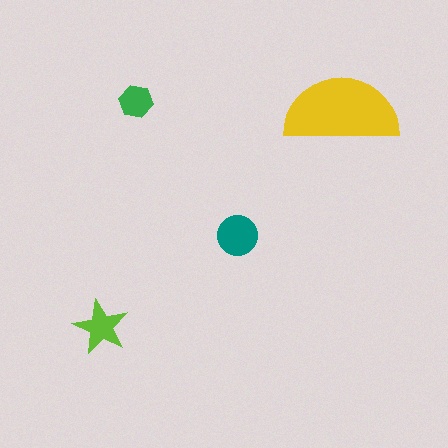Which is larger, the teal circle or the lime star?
The teal circle.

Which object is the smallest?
The green hexagon.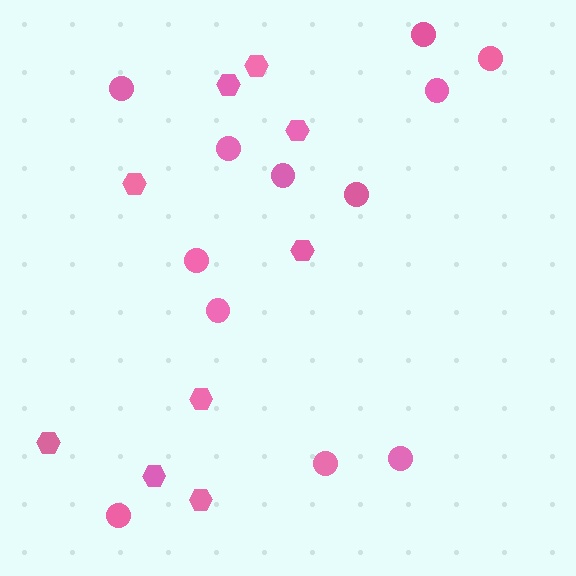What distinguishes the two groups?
There are 2 groups: one group of hexagons (9) and one group of circles (12).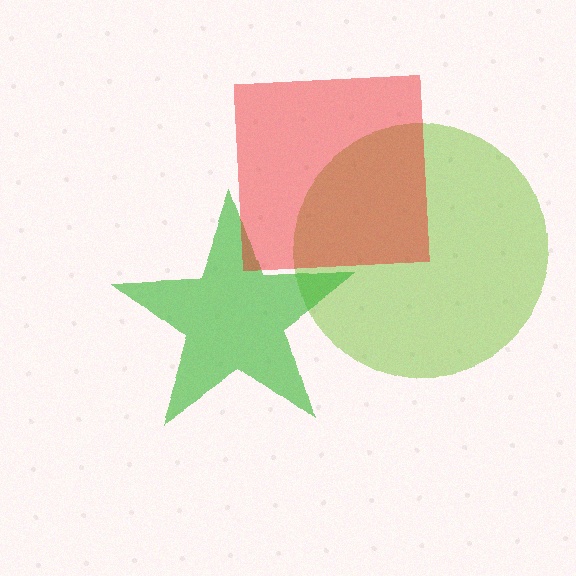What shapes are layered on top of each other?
The layered shapes are: a lime circle, a green star, a red square.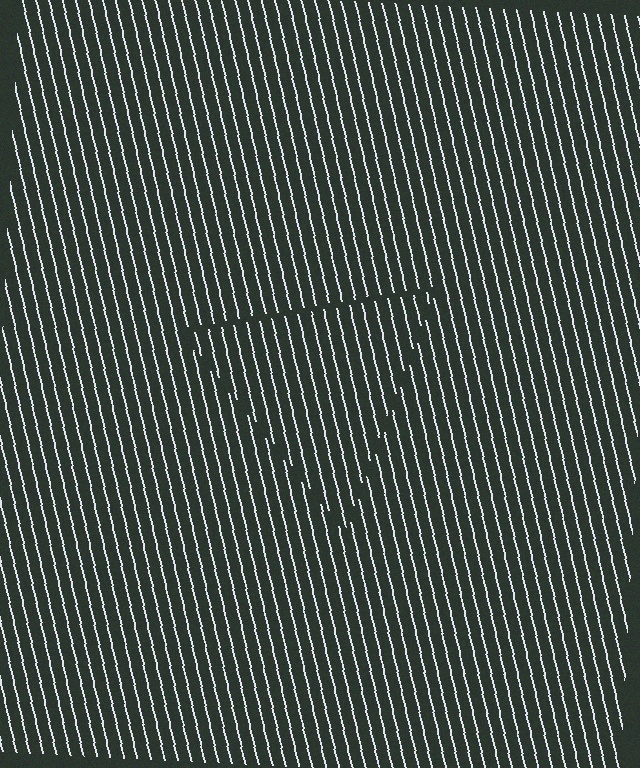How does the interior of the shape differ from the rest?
The interior of the shape contains the same grating, shifted by half a period — the contour is defined by the phase discontinuity where line-ends from the inner and outer gratings abut.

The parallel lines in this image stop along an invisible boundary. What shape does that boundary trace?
An illusory triangle. The interior of the shape contains the same grating, shifted by half a period — the contour is defined by the phase discontinuity where line-ends from the inner and outer gratings abut.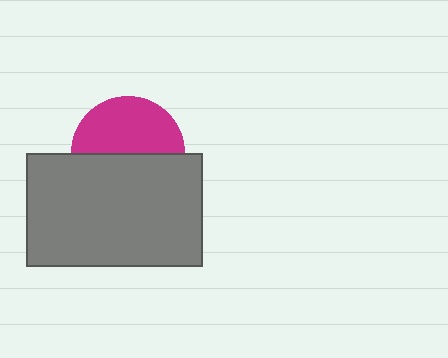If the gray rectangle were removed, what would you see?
You would see the complete magenta circle.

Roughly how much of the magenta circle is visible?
About half of it is visible (roughly 51%).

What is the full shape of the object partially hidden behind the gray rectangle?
The partially hidden object is a magenta circle.